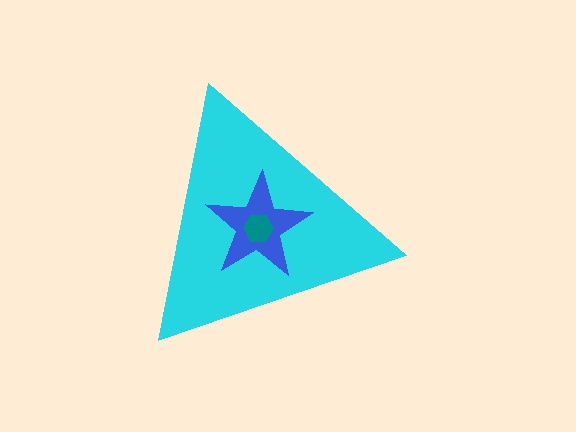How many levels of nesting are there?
3.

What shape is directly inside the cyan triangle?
The blue star.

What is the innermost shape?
The teal hexagon.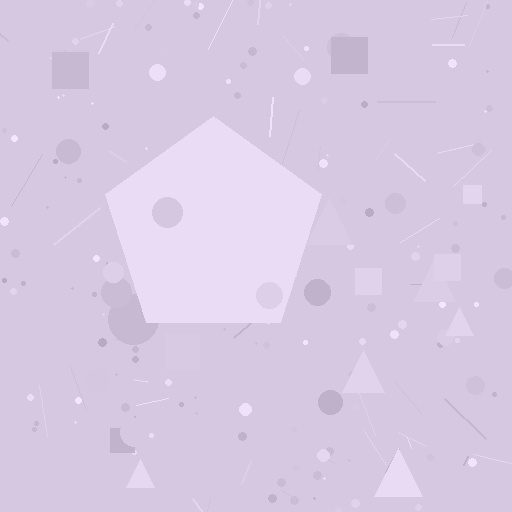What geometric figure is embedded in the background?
A pentagon is embedded in the background.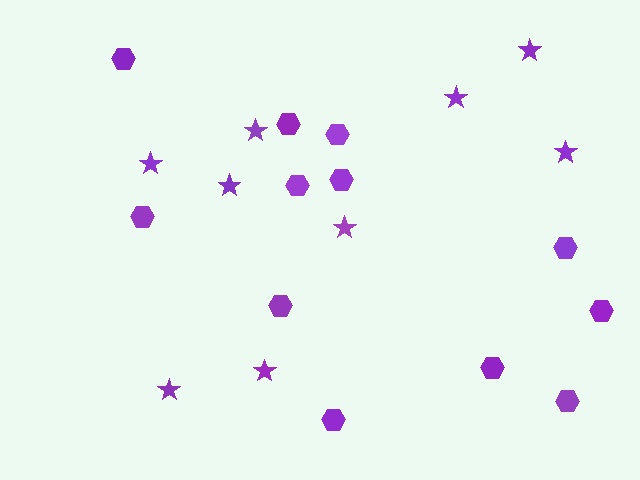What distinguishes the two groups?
There are 2 groups: one group of hexagons (12) and one group of stars (9).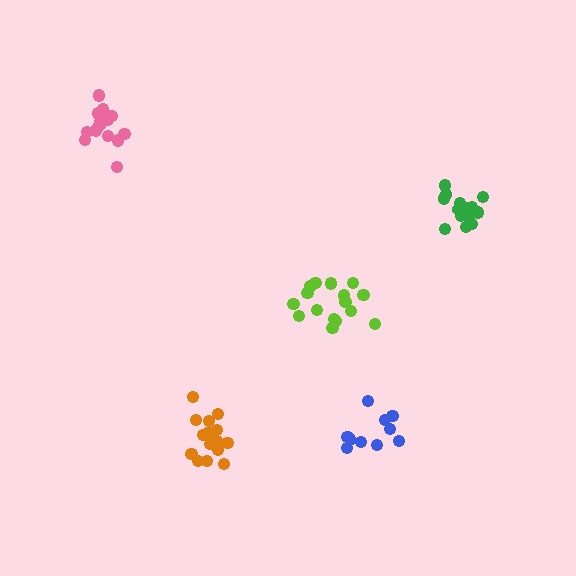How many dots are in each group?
Group 1: 16 dots, Group 2: 16 dots, Group 3: 10 dots, Group 4: 14 dots, Group 5: 15 dots (71 total).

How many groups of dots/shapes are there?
There are 5 groups.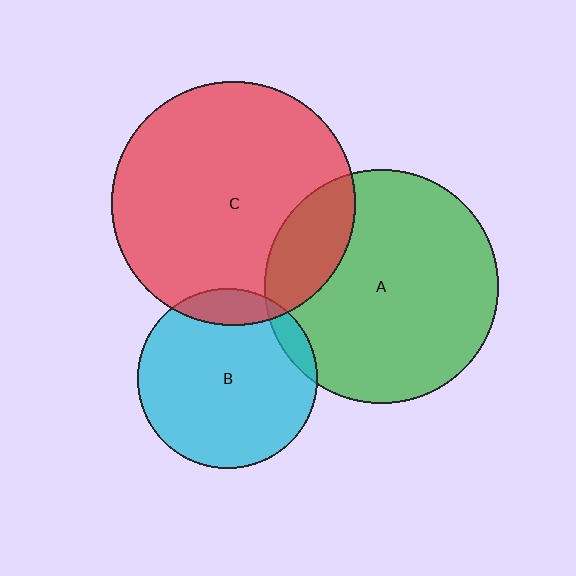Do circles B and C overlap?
Yes.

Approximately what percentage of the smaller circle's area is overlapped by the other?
Approximately 10%.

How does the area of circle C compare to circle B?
Approximately 1.8 times.